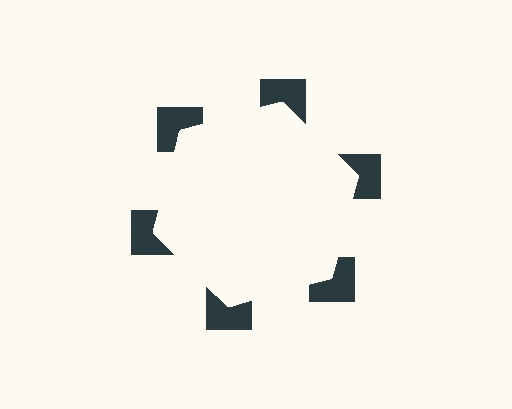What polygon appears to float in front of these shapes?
An illusory hexagon — its edges are inferred from the aligned wedge cuts in the notched squares, not physically drawn.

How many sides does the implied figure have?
6 sides.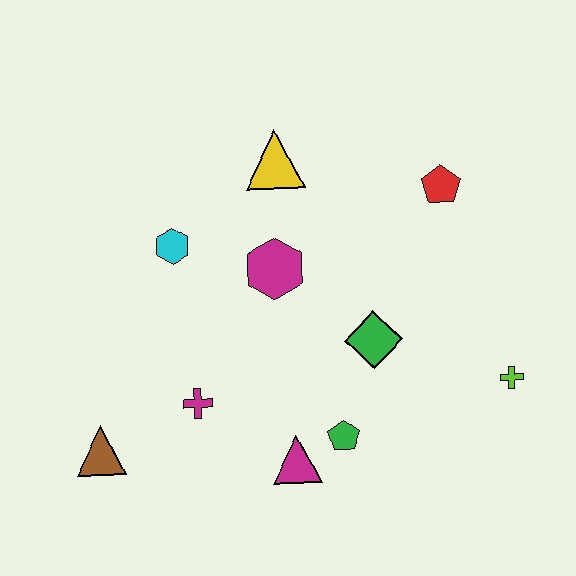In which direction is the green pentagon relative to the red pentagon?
The green pentagon is below the red pentagon.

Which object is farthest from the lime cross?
The brown triangle is farthest from the lime cross.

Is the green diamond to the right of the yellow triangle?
Yes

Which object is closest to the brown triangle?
The magenta cross is closest to the brown triangle.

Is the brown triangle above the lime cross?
No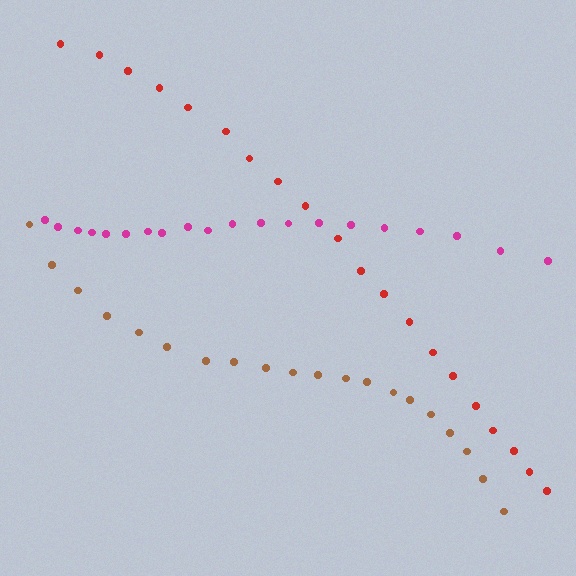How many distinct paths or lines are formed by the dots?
There are 3 distinct paths.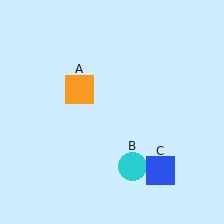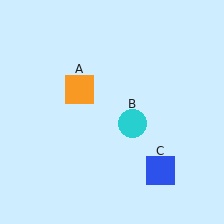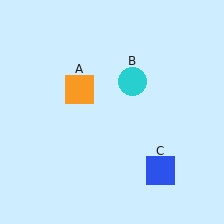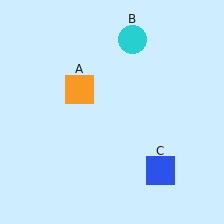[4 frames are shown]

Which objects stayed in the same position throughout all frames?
Orange square (object A) and blue square (object C) remained stationary.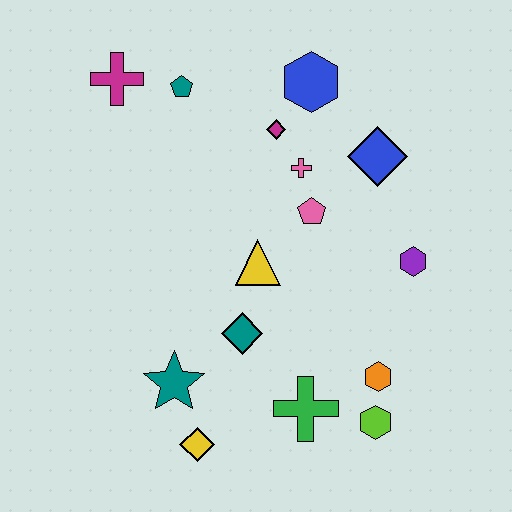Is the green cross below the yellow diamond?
No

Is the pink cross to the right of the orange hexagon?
No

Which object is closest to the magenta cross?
The teal pentagon is closest to the magenta cross.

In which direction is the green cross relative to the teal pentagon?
The green cross is below the teal pentagon.